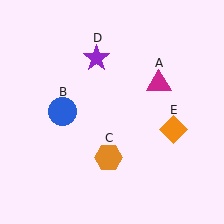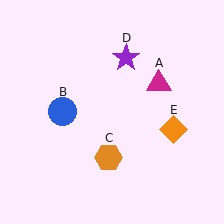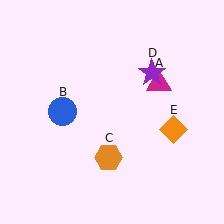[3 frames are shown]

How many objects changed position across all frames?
1 object changed position: purple star (object D).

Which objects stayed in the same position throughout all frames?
Magenta triangle (object A) and blue circle (object B) and orange hexagon (object C) and orange diamond (object E) remained stationary.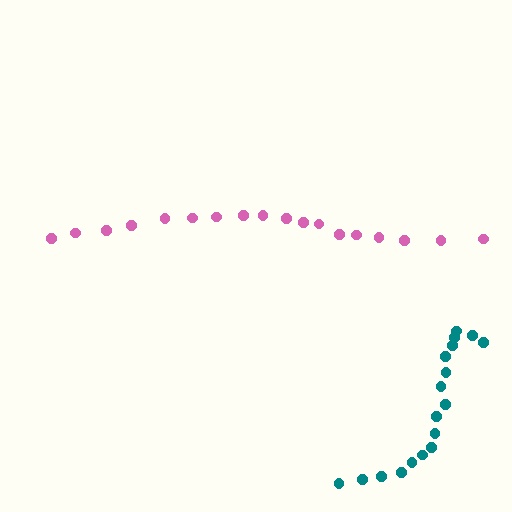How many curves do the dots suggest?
There are 2 distinct paths.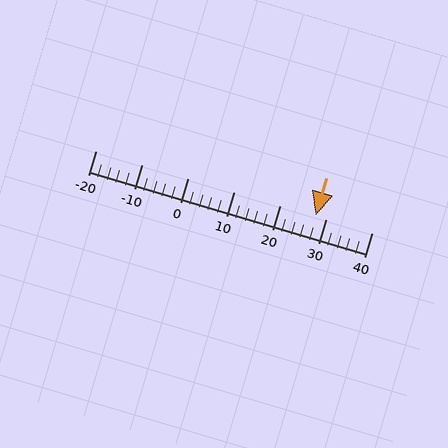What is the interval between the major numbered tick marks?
The major tick marks are spaced 10 units apart.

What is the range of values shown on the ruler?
The ruler shows values from -20 to 40.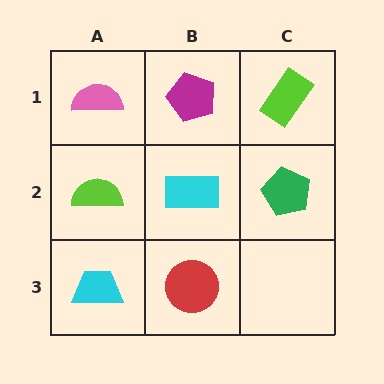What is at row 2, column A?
A lime semicircle.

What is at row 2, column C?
A green pentagon.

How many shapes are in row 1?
3 shapes.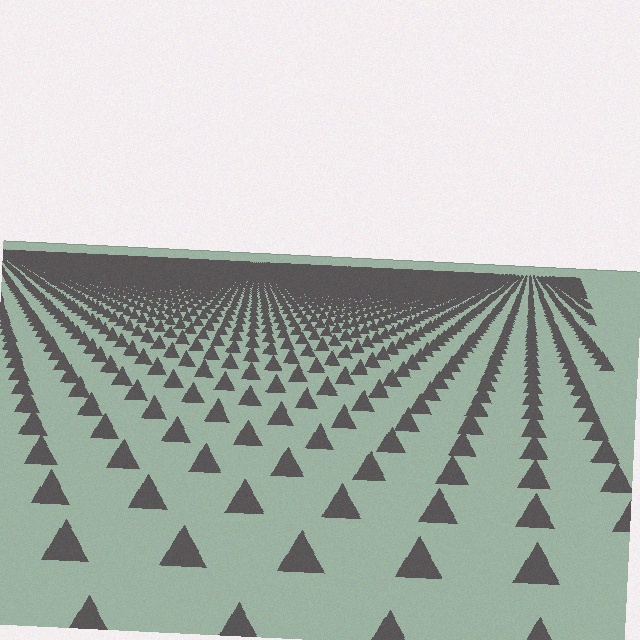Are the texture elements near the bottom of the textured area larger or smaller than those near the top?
Larger. Near the bottom, elements are closer to the viewer and appear at a bigger on-screen size.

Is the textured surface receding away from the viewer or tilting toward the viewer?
The surface is receding away from the viewer. Texture elements get smaller and denser toward the top.